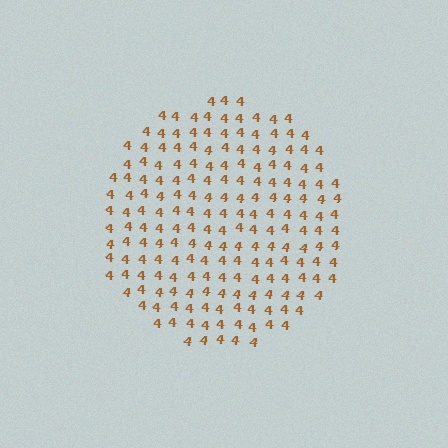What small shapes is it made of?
It is made of small digit 4's.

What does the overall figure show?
The overall figure shows a circle.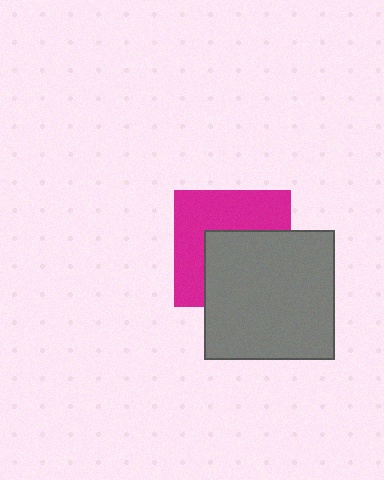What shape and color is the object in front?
The object in front is a gray square.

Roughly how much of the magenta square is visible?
About half of it is visible (roughly 51%).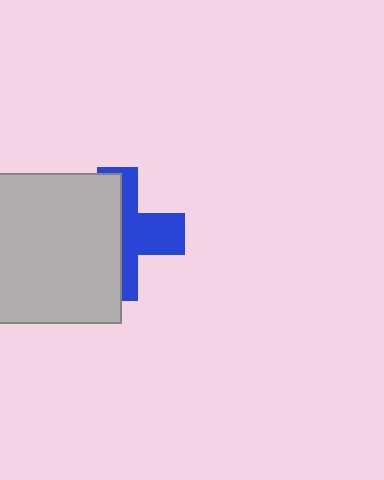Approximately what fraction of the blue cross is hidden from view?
Roughly 54% of the blue cross is hidden behind the light gray square.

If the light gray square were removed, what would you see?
You would see the complete blue cross.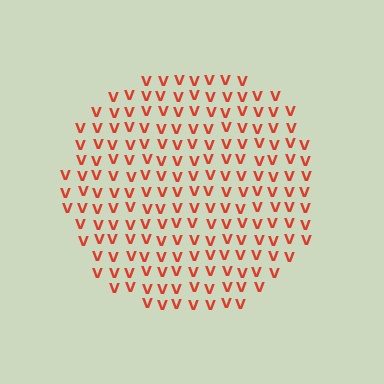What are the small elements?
The small elements are letter V's.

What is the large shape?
The large shape is a circle.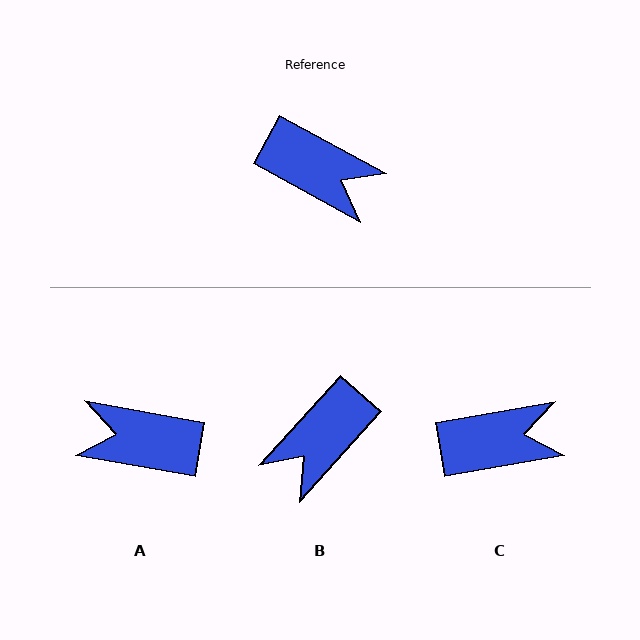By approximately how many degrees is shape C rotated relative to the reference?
Approximately 38 degrees counter-clockwise.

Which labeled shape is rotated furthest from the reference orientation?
A, about 162 degrees away.